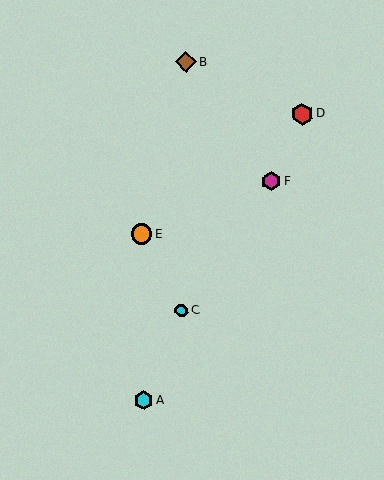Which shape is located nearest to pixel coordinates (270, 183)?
The magenta hexagon (labeled F) at (271, 181) is nearest to that location.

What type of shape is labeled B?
Shape B is a brown diamond.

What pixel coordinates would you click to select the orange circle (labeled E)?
Click at (141, 234) to select the orange circle E.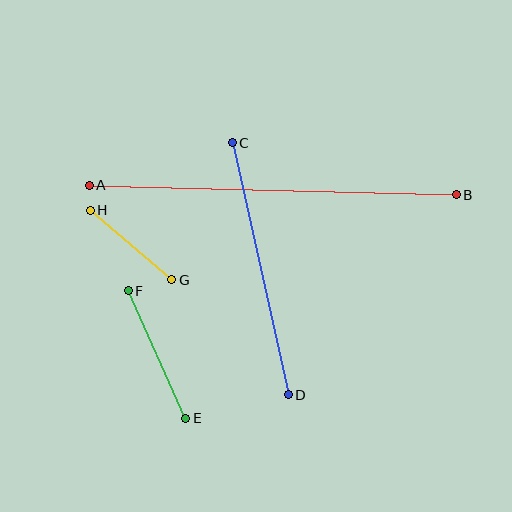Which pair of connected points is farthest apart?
Points A and B are farthest apart.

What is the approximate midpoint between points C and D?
The midpoint is at approximately (260, 269) pixels.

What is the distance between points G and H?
The distance is approximately 107 pixels.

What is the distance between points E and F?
The distance is approximately 140 pixels.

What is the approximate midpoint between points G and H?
The midpoint is at approximately (131, 245) pixels.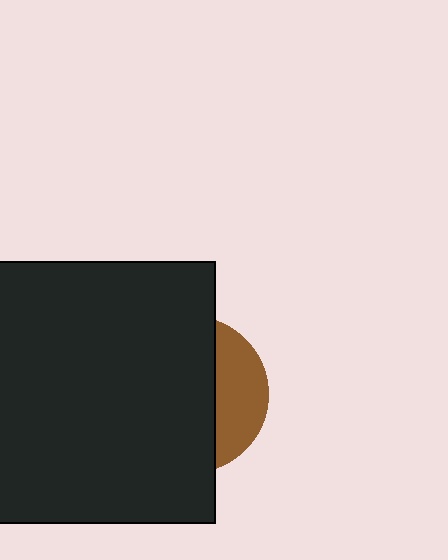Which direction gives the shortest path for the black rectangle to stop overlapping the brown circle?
Moving left gives the shortest separation.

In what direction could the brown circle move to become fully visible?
The brown circle could move right. That would shift it out from behind the black rectangle entirely.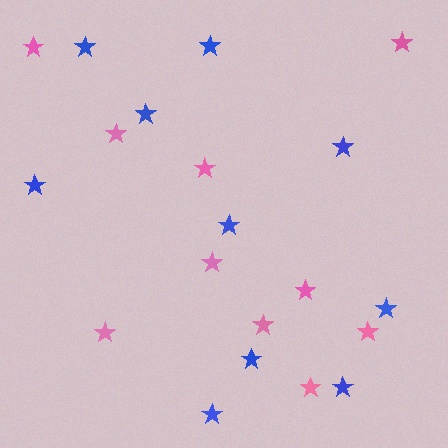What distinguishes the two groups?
There are 2 groups: one group of pink stars (10) and one group of blue stars (10).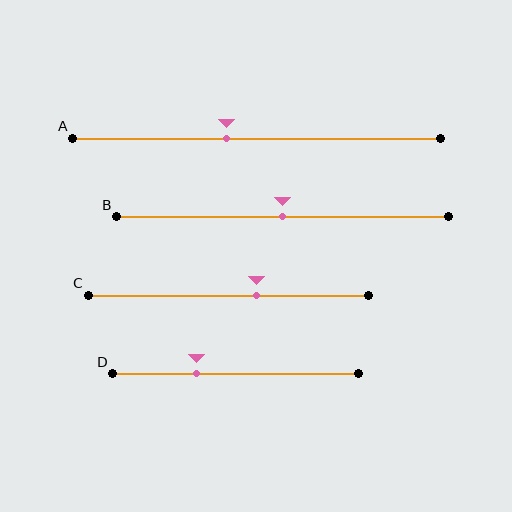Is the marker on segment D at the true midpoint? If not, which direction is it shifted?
No, the marker on segment D is shifted to the left by about 16% of the segment length.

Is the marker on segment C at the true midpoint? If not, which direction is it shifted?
No, the marker on segment C is shifted to the right by about 10% of the segment length.